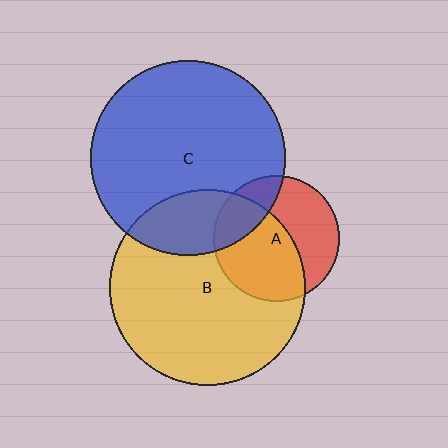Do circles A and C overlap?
Yes.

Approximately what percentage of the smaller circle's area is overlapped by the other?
Approximately 25%.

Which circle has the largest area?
Circle B (yellow).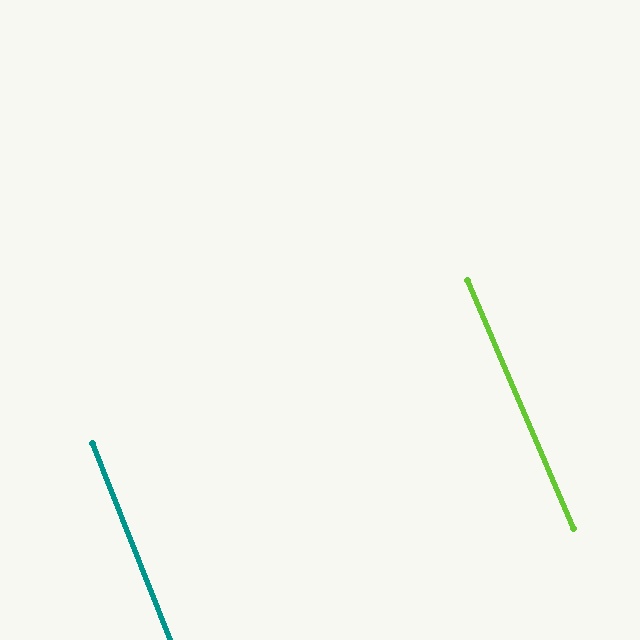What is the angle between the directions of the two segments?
Approximately 1 degree.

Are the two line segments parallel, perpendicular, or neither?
Parallel — their directions differ by only 1.3°.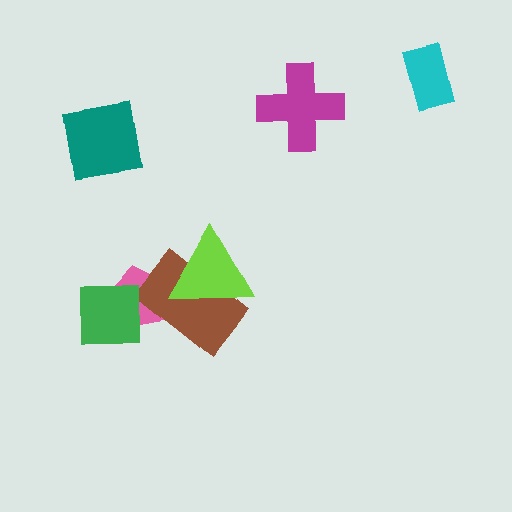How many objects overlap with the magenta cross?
0 objects overlap with the magenta cross.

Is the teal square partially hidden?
No, no other shape covers it.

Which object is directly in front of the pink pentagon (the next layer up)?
The brown rectangle is directly in front of the pink pentagon.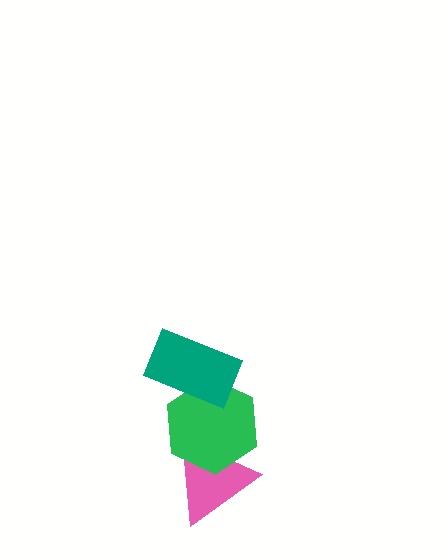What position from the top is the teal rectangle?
The teal rectangle is 1st from the top.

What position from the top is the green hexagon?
The green hexagon is 2nd from the top.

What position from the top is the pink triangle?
The pink triangle is 3rd from the top.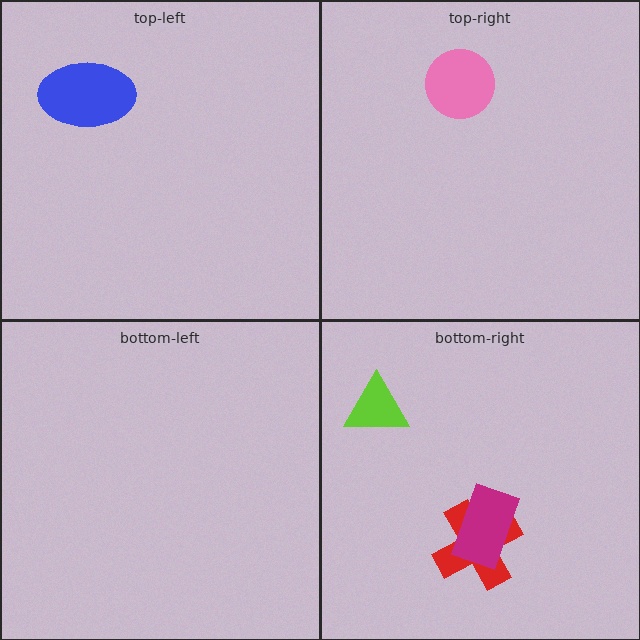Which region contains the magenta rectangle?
The bottom-right region.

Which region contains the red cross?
The bottom-right region.